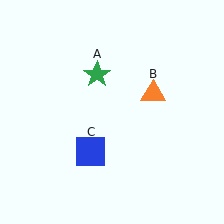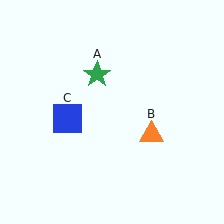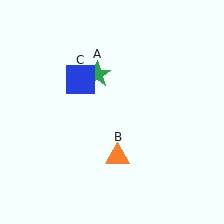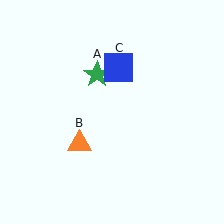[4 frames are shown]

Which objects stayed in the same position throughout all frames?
Green star (object A) remained stationary.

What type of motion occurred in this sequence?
The orange triangle (object B), blue square (object C) rotated clockwise around the center of the scene.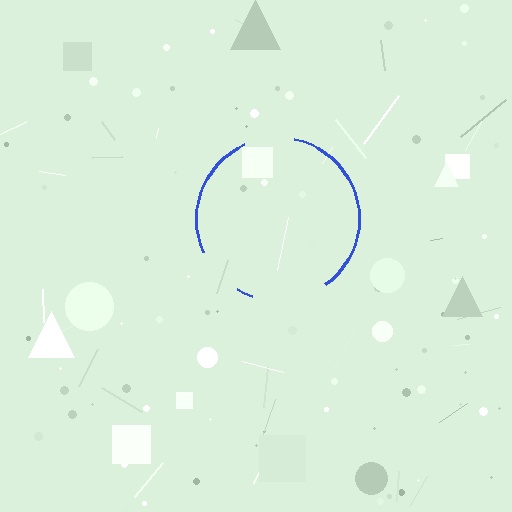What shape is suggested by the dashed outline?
The dashed outline suggests a circle.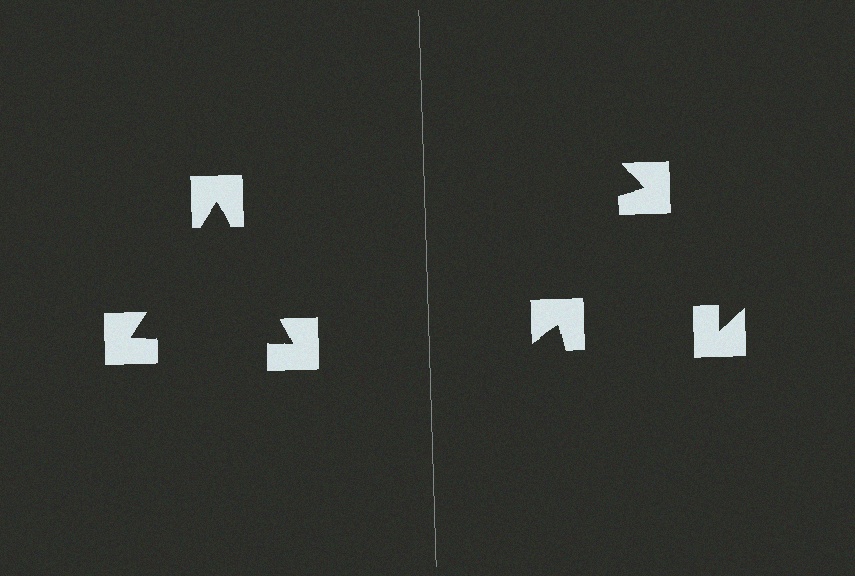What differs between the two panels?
The notched squares are positioned identically on both sides; only the wedge orientations differ. On the left they align to a triangle; on the right they are misaligned.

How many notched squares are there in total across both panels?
6 — 3 on each side.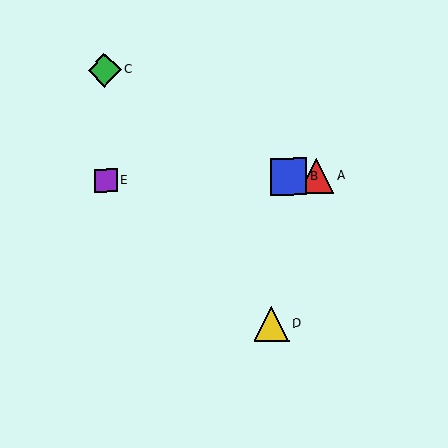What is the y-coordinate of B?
Object B is at y≈177.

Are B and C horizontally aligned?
No, B is at y≈177 and C is at y≈70.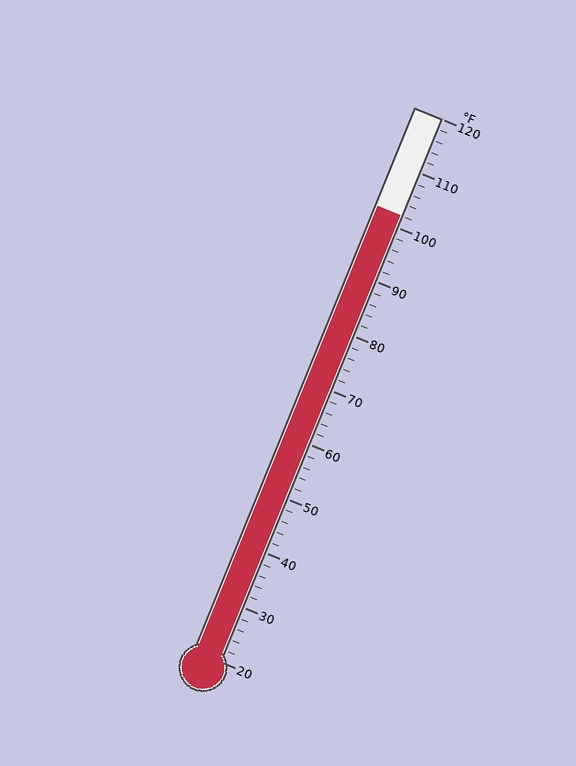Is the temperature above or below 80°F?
The temperature is above 80°F.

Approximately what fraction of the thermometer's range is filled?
The thermometer is filled to approximately 80% of its range.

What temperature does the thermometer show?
The thermometer shows approximately 102°F.